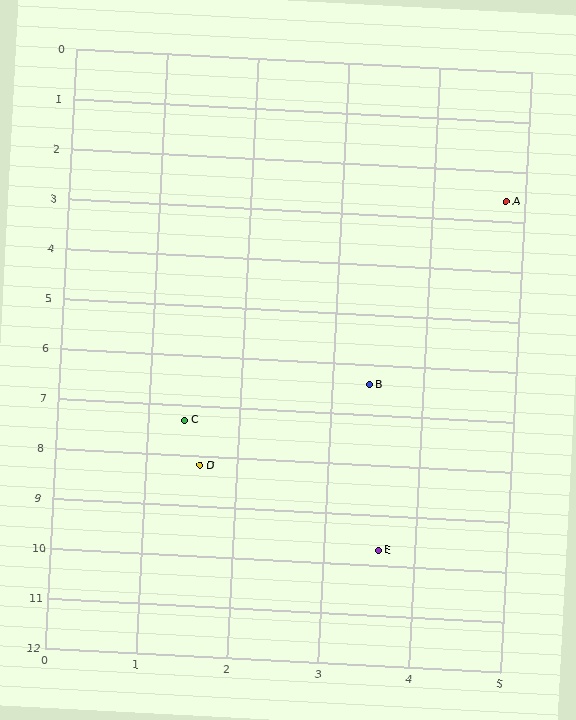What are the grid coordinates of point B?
Point B is at approximately (3.4, 6.4).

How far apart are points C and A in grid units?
Points C and A are about 5.8 grid units apart.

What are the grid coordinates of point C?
Point C is at approximately (1.4, 7.3).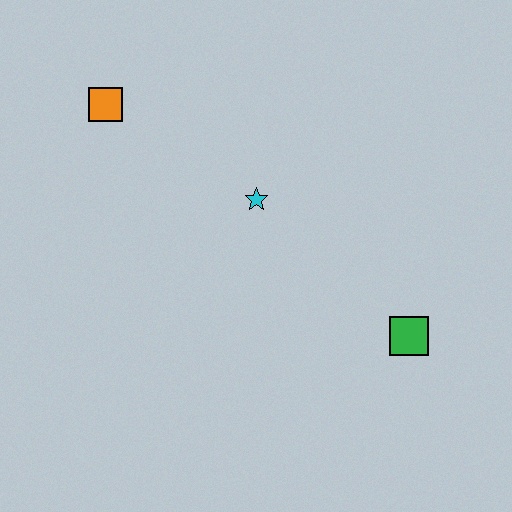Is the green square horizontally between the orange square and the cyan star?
No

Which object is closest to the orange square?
The cyan star is closest to the orange square.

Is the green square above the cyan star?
No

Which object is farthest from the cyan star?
The green square is farthest from the cyan star.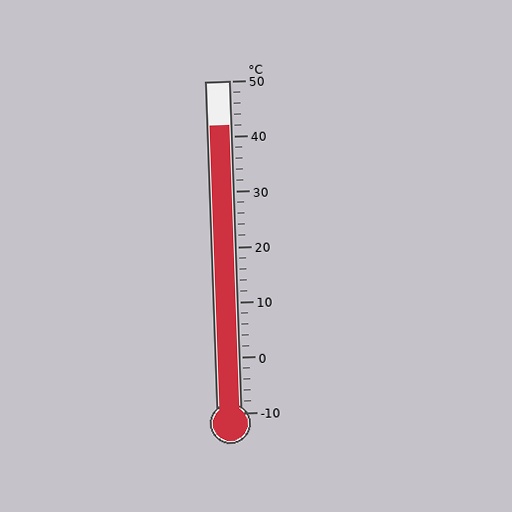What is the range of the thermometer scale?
The thermometer scale ranges from -10°C to 50°C.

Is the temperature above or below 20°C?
The temperature is above 20°C.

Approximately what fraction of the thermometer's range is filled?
The thermometer is filled to approximately 85% of its range.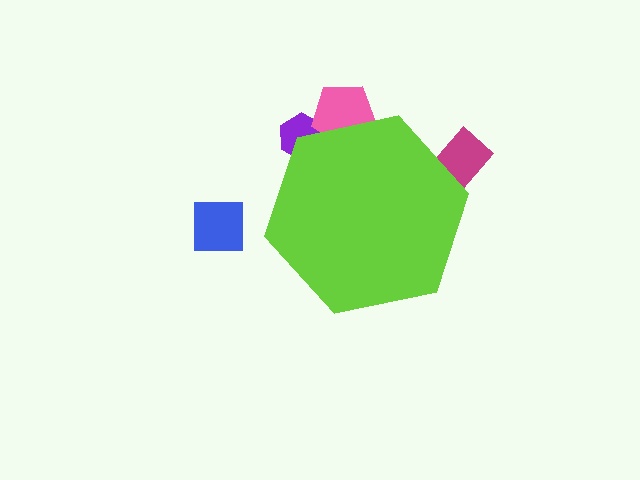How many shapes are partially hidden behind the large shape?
3 shapes are partially hidden.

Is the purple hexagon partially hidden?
Yes, the purple hexagon is partially hidden behind the lime hexagon.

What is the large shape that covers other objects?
A lime hexagon.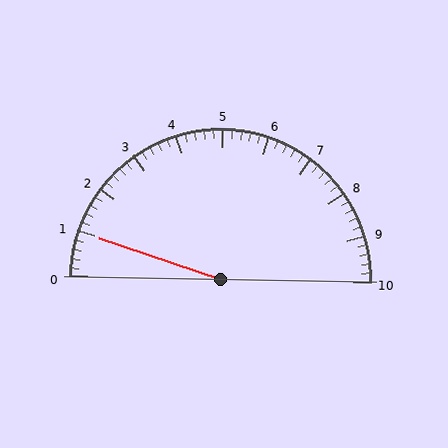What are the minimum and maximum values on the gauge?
The gauge ranges from 0 to 10.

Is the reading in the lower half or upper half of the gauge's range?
The reading is in the lower half of the range (0 to 10).